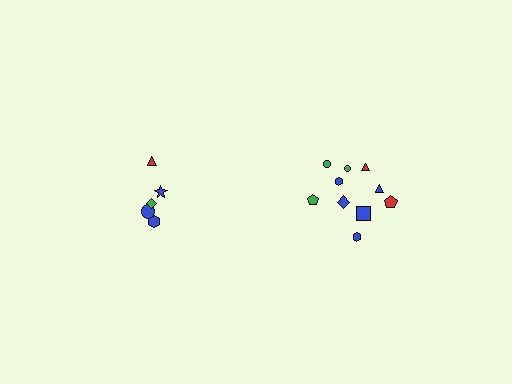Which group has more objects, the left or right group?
The right group.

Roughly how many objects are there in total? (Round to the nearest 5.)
Roughly 15 objects in total.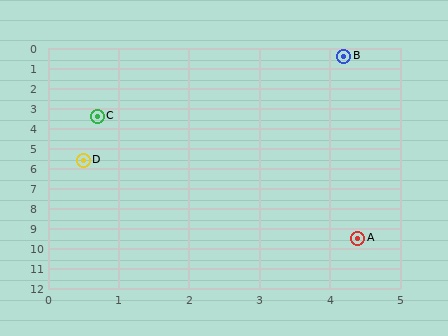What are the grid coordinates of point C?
Point C is at approximately (0.7, 3.4).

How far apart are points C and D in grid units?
Points C and D are about 2.2 grid units apart.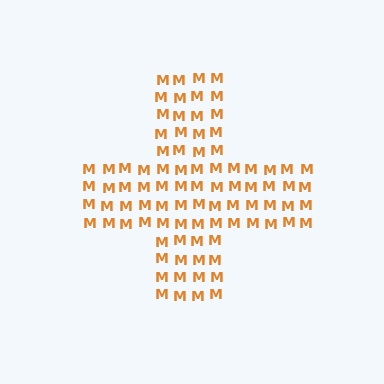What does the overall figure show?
The overall figure shows a cross.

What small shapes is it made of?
It is made of small letter M's.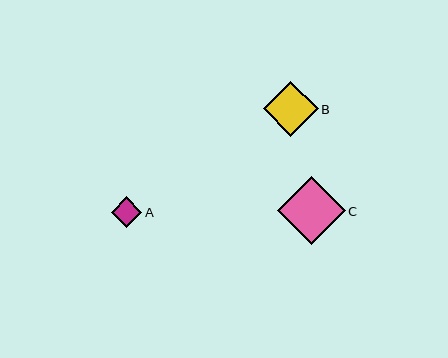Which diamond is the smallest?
Diamond A is the smallest with a size of approximately 31 pixels.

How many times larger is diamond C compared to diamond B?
Diamond C is approximately 1.2 times the size of diamond B.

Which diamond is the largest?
Diamond C is the largest with a size of approximately 68 pixels.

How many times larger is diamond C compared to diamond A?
Diamond C is approximately 2.2 times the size of diamond A.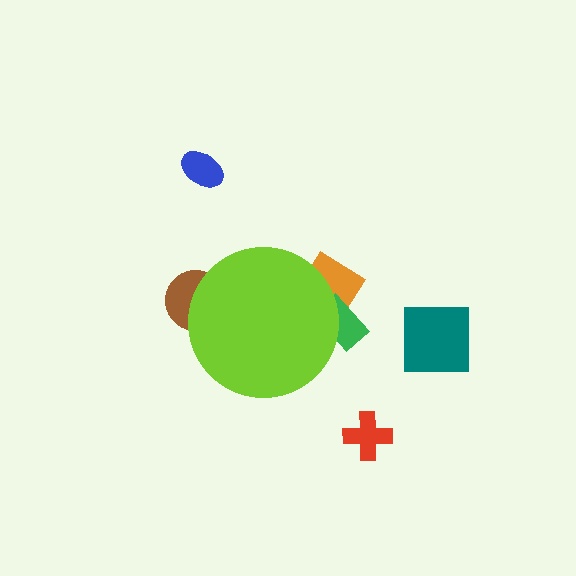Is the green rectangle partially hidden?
Yes, the green rectangle is partially hidden behind the lime circle.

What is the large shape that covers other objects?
A lime circle.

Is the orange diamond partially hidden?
Yes, the orange diamond is partially hidden behind the lime circle.